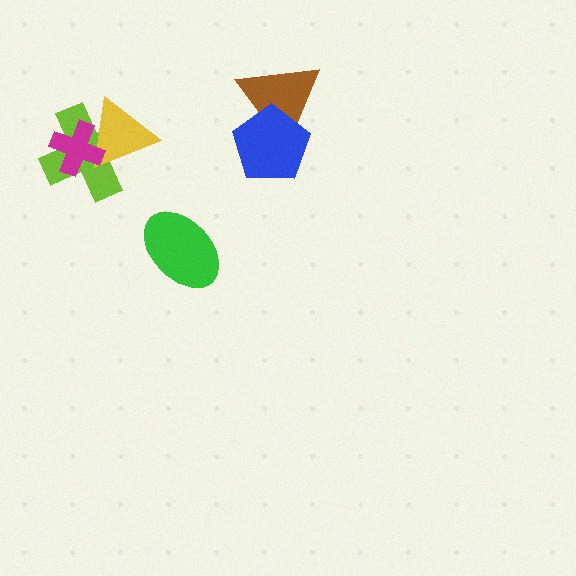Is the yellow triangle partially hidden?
Yes, it is partially covered by another shape.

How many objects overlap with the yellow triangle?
2 objects overlap with the yellow triangle.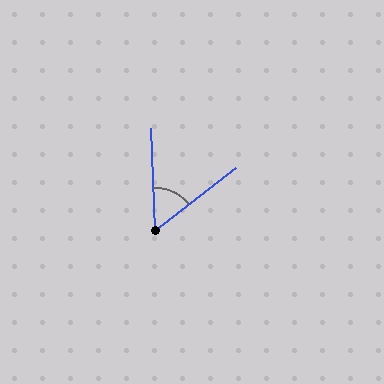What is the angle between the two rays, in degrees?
Approximately 54 degrees.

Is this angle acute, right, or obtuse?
It is acute.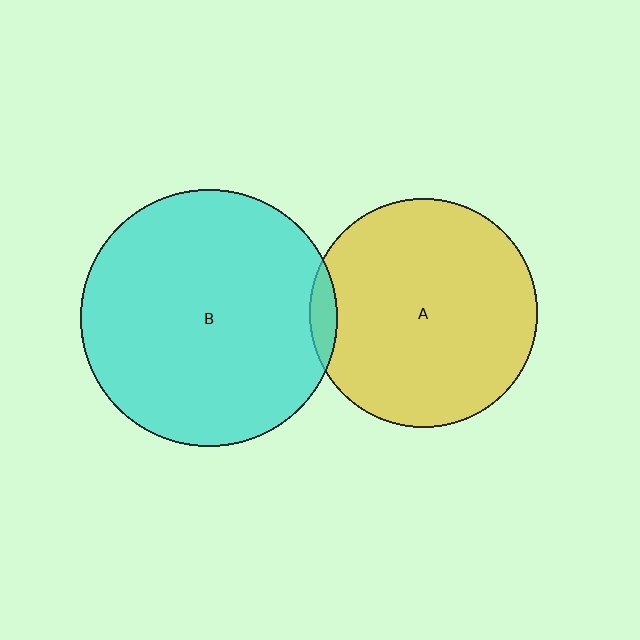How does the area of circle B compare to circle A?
Approximately 1.3 times.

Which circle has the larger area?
Circle B (cyan).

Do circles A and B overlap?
Yes.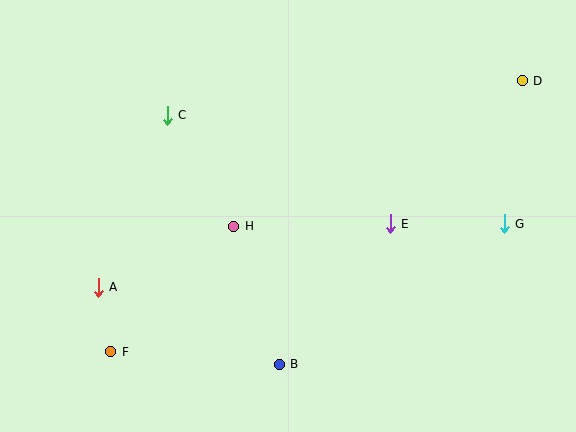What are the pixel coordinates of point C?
Point C is at (167, 115).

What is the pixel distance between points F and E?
The distance between F and E is 307 pixels.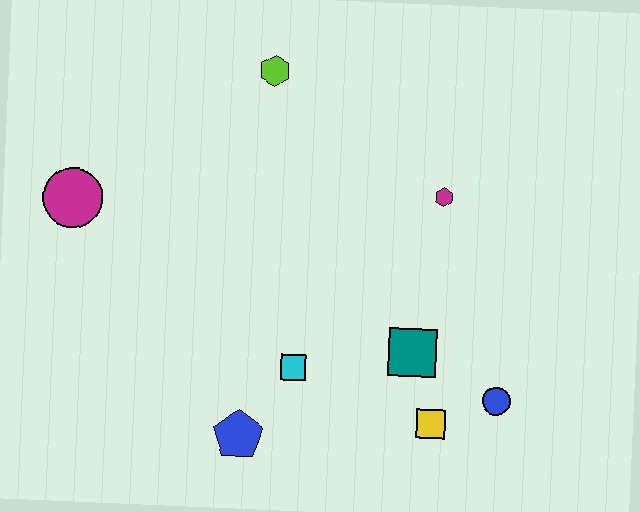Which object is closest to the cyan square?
The blue pentagon is closest to the cyan square.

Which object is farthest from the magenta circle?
The blue circle is farthest from the magenta circle.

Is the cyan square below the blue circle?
No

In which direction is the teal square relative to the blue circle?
The teal square is to the left of the blue circle.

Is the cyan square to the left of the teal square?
Yes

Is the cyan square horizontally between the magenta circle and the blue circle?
Yes